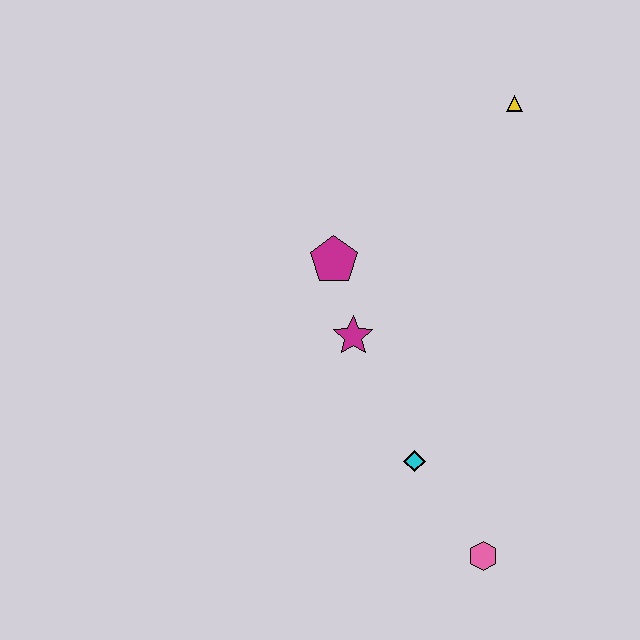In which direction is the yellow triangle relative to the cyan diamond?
The yellow triangle is above the cyan diamond.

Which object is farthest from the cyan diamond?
The yellow triangle is farthest from the cyan diamond.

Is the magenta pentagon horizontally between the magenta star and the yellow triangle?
No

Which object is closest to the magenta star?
The magenta pentagon is closest to the magenta star.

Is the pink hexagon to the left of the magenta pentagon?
No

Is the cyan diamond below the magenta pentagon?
Yes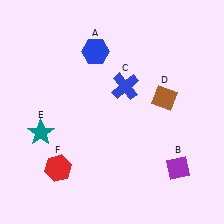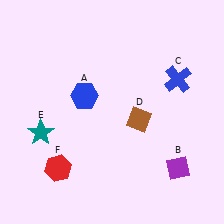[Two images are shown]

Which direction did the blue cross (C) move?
The blue cross (C) moved right.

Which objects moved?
The objects that moved are: the blue hexagon (A), the blue cross (C), the brown diamond (D).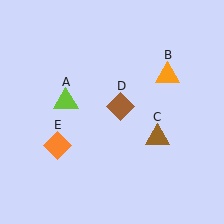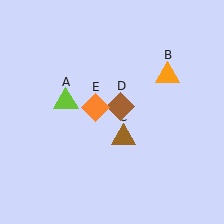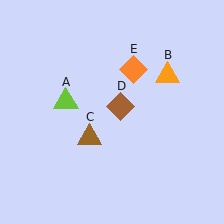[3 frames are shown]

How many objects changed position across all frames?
2 objects changed position: brown triangle (object C), orange diamond (object E).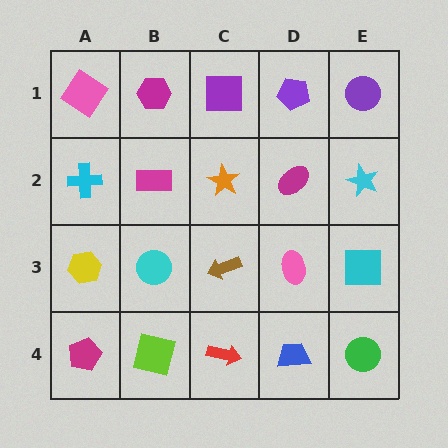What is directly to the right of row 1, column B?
A purple square.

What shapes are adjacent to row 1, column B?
A magenta rectangle (row 2, column B), a pink diamond (row 1, column A), a purple square (row 1, column C).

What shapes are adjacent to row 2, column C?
A purple square (row 1, column C), a brown arrow (row 3, column C), a magenta rectangle (row 2, column B), a magenta ellipse (row 2, column D).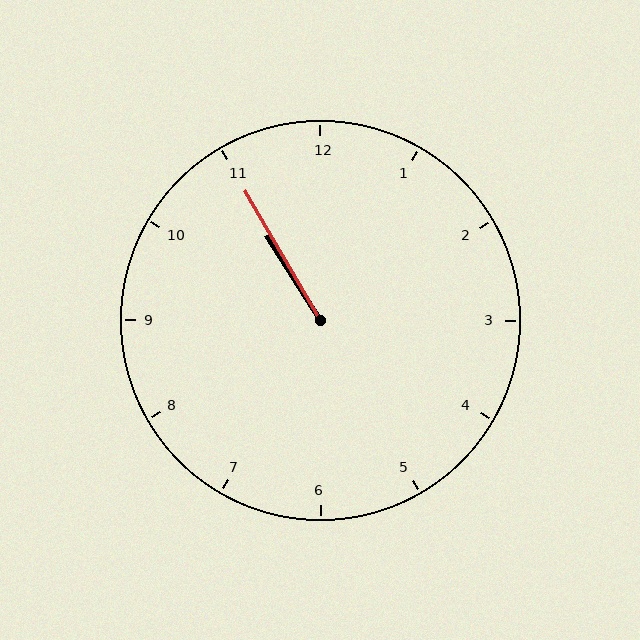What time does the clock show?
10:55.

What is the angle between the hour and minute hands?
Approximately 2 degrees.